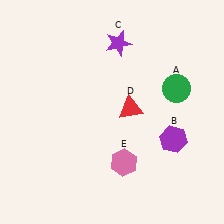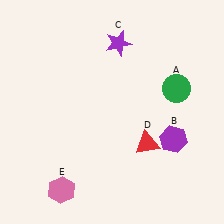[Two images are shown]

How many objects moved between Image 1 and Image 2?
2 objects moved between the two images.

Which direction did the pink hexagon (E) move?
The pink hexagon (E) moved left.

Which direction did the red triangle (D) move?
The red triangle (D) moved down.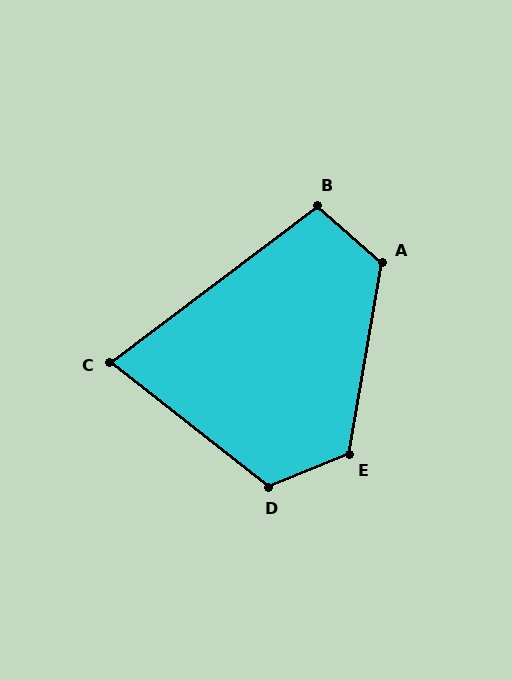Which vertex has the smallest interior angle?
C, at approximately 75 degrees.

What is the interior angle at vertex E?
Approximately 122 degrees (obtuse).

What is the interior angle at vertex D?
Approximately 120 degrees (obtuse).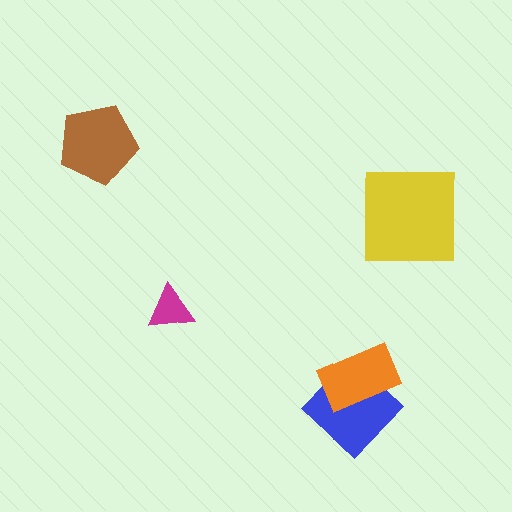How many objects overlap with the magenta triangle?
0 objects overlap with the magenta triangle.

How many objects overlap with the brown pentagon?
0 objects overlap with the brown pentagon.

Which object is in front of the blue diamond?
The orange rectangle is in front of the blue diamond.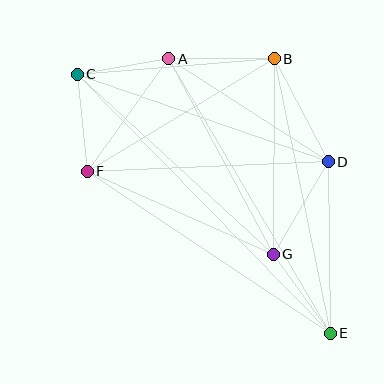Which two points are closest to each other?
Points A and C are closest to each other.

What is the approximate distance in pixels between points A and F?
The distance between A and F is approximately 139 pixels.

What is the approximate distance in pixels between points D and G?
The distance between D and G is approximately 107 pixels.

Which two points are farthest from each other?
Points C and E are farthest from each other.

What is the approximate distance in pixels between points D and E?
The distance between D and E is approximately 171 pixels.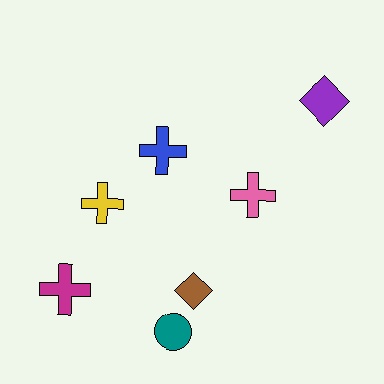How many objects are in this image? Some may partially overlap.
There are 7 objects.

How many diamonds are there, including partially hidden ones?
There are 2 diamonds.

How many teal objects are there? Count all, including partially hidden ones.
There is 1 teal object.